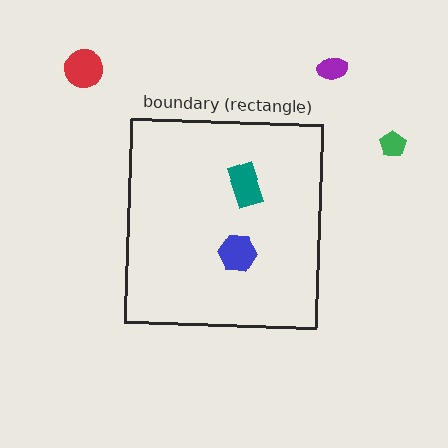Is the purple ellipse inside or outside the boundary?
Outside.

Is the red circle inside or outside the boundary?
Outside.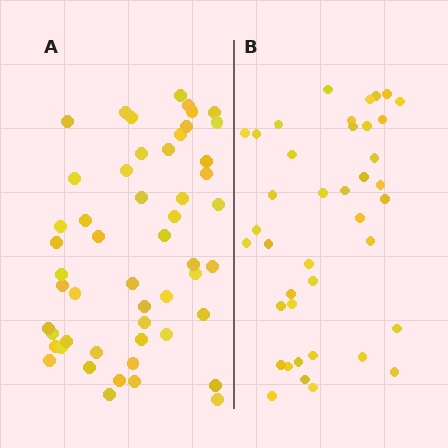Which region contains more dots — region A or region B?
Region A (the left region) has more dots.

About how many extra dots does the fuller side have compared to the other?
Region A has roughly 12 or so more dots than region B.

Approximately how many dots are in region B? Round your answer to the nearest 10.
About 40 dots.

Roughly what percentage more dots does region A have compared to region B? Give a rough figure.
About 30% more.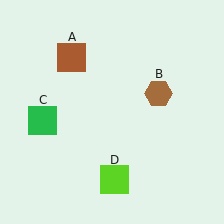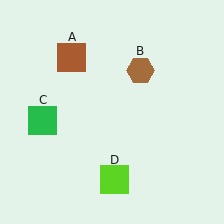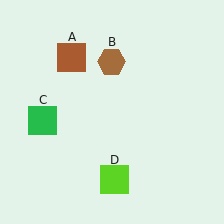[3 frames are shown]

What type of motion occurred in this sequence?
The brown hexagon (object B) rotated counterclockwise around the center of the scene.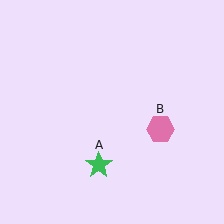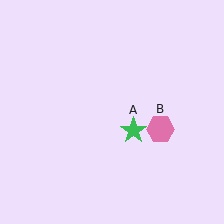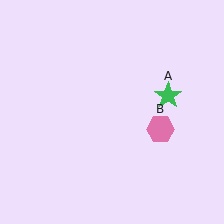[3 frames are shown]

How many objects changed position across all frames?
1 object changed position: green star (object A).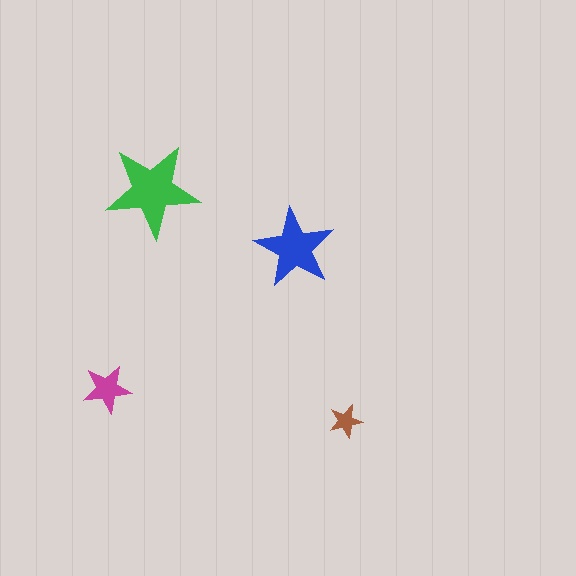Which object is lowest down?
The brown star is bottommost.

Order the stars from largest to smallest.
the green one, the blue one, the magenta one, the brown one.